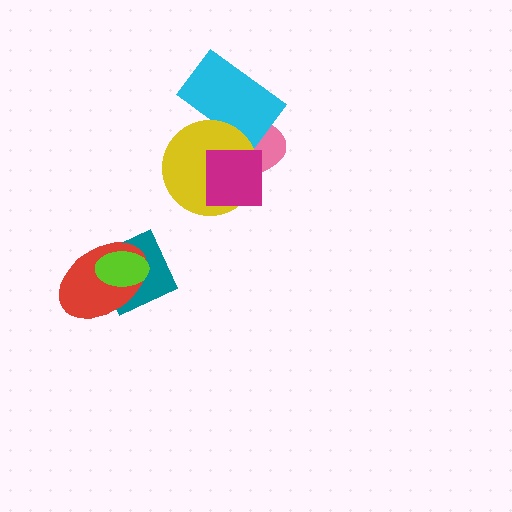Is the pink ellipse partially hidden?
Yes, it is partially covered by another shape.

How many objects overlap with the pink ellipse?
3 objects overlap with the pink ellipse.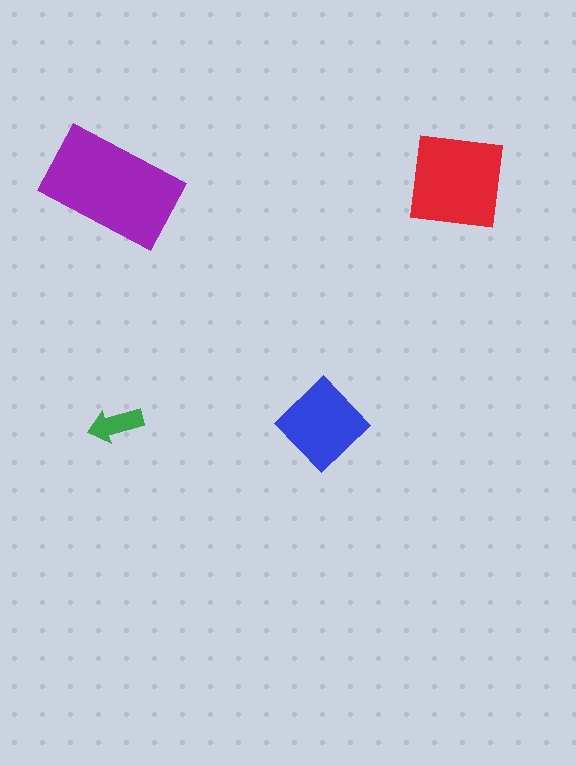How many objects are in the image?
There are 4 objects in the image.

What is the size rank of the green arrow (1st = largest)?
4th.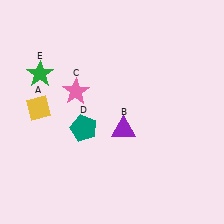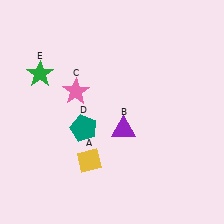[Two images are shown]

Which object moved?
The yellow diamond (A) moved down.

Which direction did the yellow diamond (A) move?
The yellow diamond (A) moved down.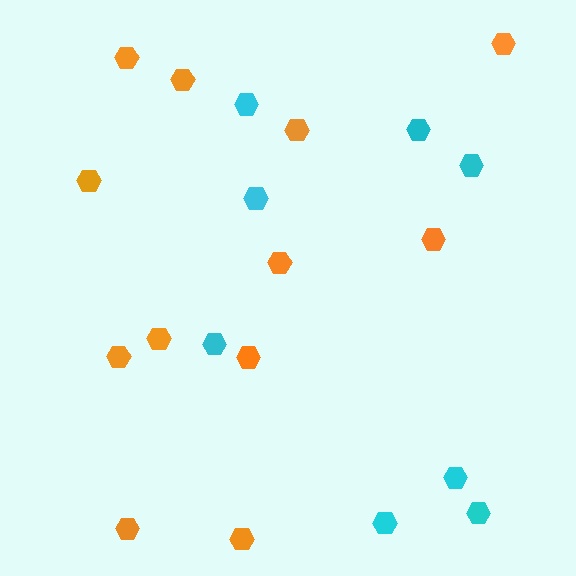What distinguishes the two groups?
There are 2 groups: one group of orange hexagons (12) and one group of cyan hexagons (8).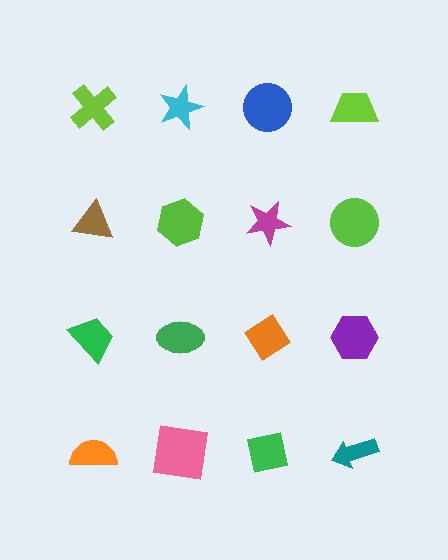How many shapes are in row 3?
4 shapes.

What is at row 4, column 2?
A pink square.